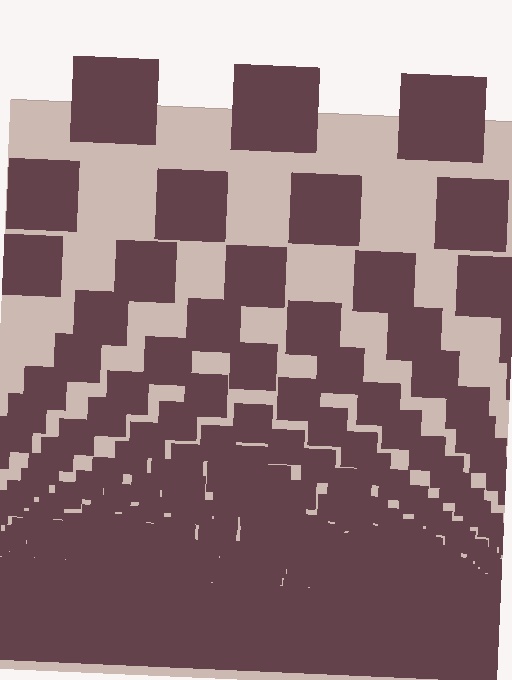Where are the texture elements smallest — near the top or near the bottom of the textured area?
Near the bottom.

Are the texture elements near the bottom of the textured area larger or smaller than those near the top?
Smaller. The gradient is inverted — elements near the bottom are smaller and denser.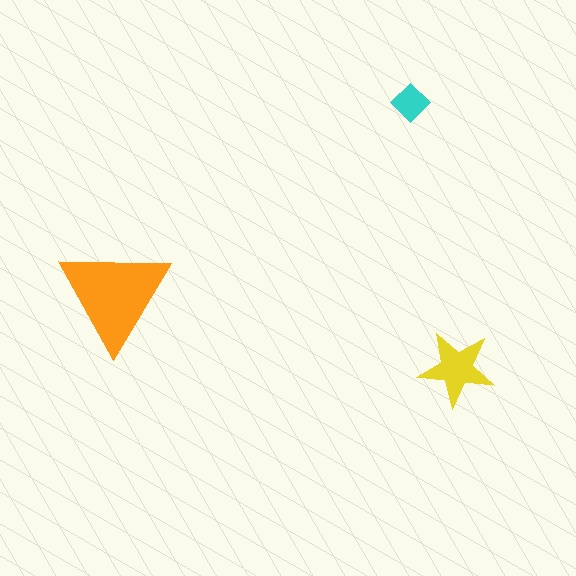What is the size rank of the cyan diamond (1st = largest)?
3rd.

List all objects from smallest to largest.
The cyan diamond, the yellow star, the orange triangle.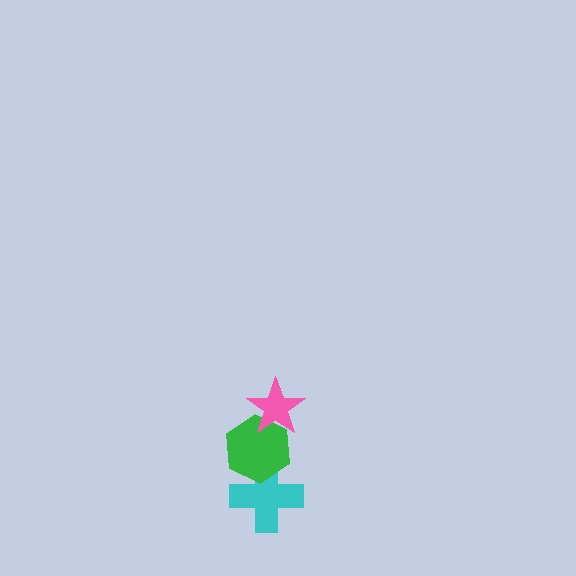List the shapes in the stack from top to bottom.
From top to bottom: the pink star, the green hexagon, the cyan cross.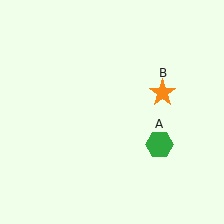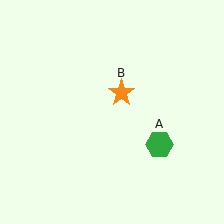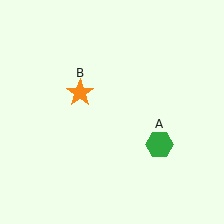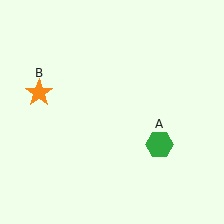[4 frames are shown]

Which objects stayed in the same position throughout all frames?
Green hexagon (object A) remained stationary.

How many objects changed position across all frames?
1 object changed position: orange star (object B).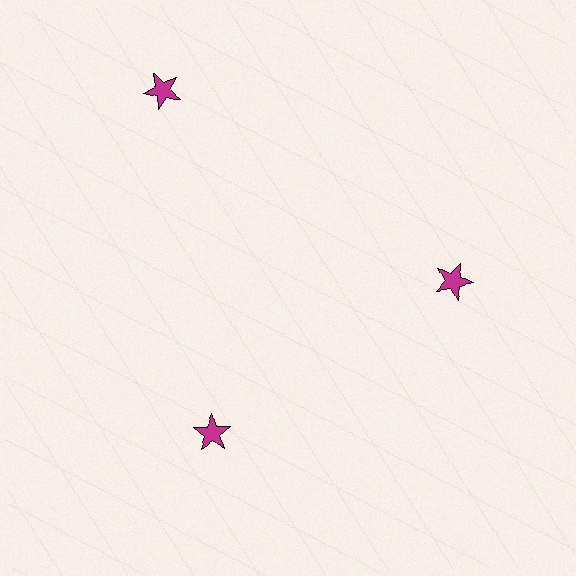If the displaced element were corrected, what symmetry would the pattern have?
It would have 3-fold rotational symmetry — the pattern would map onto itself every 120 degrees.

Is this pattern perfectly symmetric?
No. The 3 magenta stars are arranged in a ring, but one element near the 11 o'clock position is pushed outward from the center, breaking the 3-fold rotational symmetry.